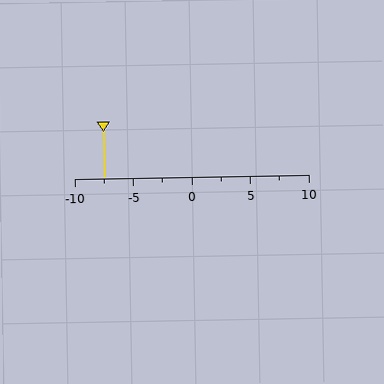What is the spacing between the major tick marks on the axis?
The major ticks are spaced 5 apart.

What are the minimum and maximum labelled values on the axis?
The axis runs from -10 to 10.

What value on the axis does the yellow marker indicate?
The marker indicates approximately -7.5.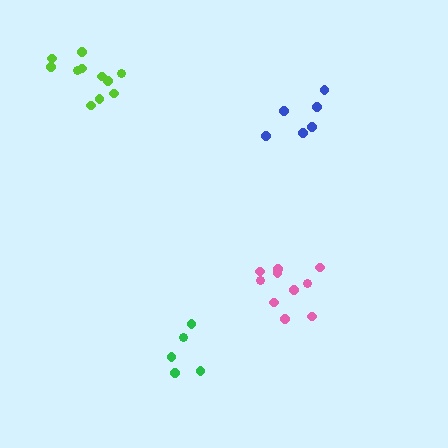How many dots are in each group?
Group 1: 11 dots, Group 2: 6 dots, Group 3: 10 dots, Group 4: 5 dots (32 total).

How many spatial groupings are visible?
There are 4 spatial groupings.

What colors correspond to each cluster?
The clusters are colored: lime, blue, pink, green.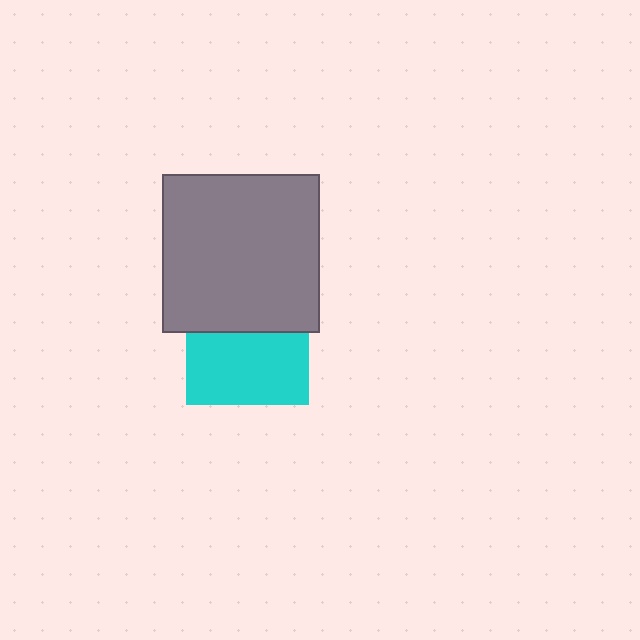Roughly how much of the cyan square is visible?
About half of it is visible (roughly 58%).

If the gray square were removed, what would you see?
You would see the complete cyan square.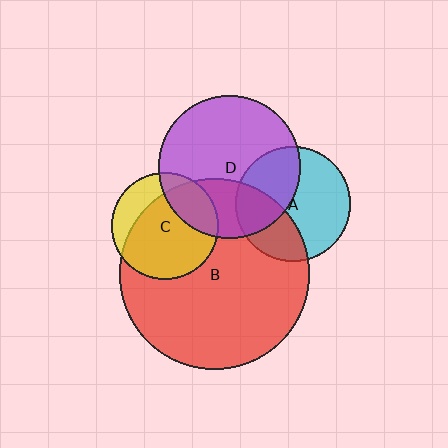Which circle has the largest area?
Circle B (red).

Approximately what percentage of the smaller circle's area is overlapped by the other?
Approximately 75%.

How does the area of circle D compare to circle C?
Approximately 1.8 times.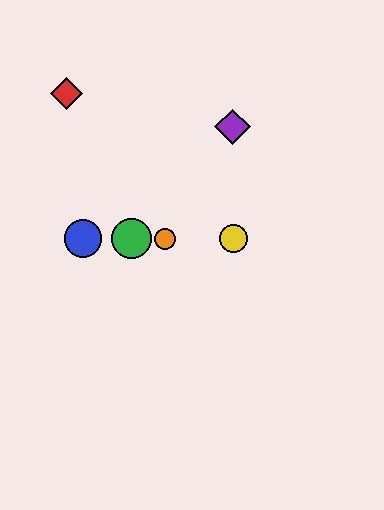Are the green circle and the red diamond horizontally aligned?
No, the green circle is at y≈239 and the red diamond is at y≈94.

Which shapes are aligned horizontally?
The blue circle, the green circle, the yellow circle, the orange circle are aligned horizontally.